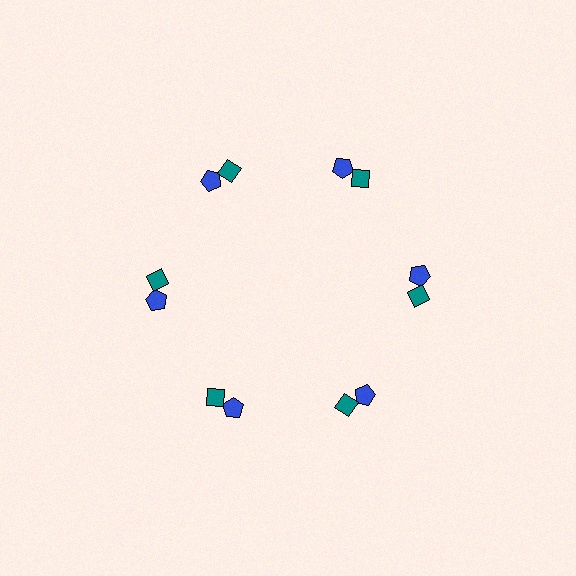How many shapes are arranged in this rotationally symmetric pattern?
There are 12 shapes, arranged in 6 groups of 2.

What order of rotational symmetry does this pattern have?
This pattern has 6-fold rotational symmetry.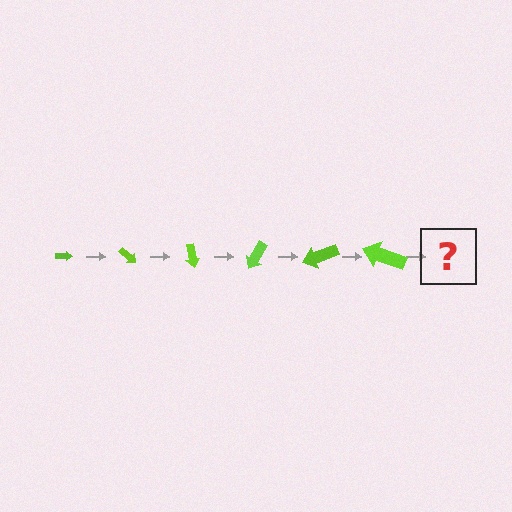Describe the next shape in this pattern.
It should be an arrow, larger than the previous one and rotated 240 degrees from the start.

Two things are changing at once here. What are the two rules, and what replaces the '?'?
The two rules are that the arrow grows larger each step and it rotates 40 degrees each step. The '?' should be an arrow, larger than the previous one and rotated 240 degrees from the start.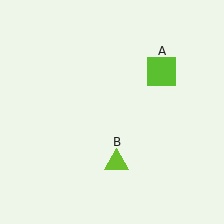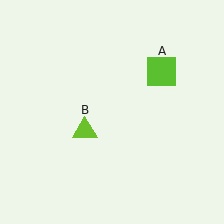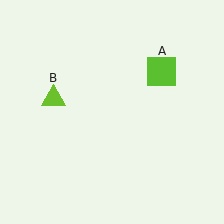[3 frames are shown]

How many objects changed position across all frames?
1 object changed position: lime triangle (object B).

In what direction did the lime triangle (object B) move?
The lime triangle (object B) moved up and to the left.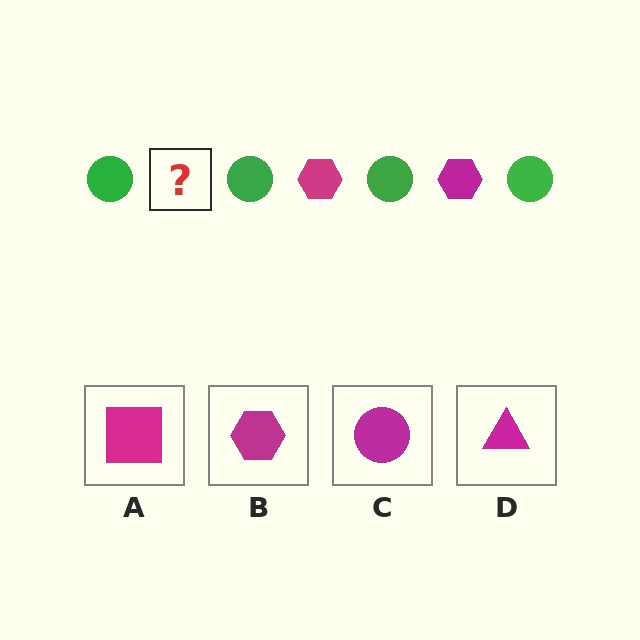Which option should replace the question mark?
Option B.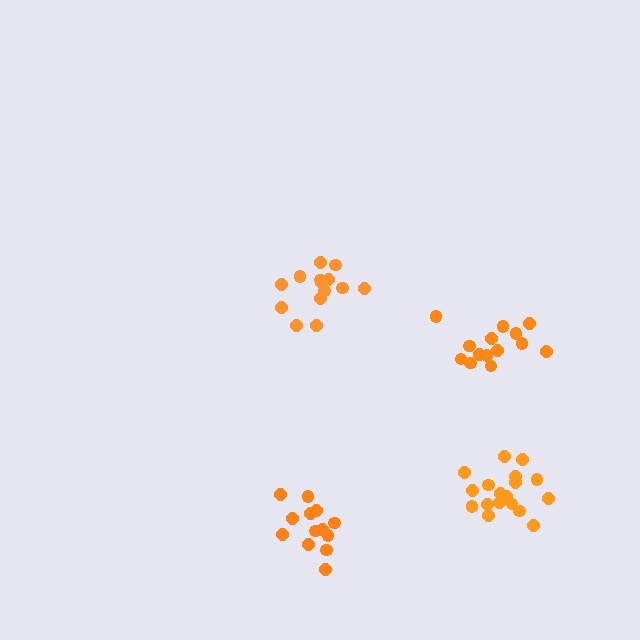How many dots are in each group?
Group 1: 14 dots, Group 2: 15 dots, Group 3: 13 dots, Group 4: 18 dots (60 total).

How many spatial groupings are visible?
There are 4 spatial groupings.